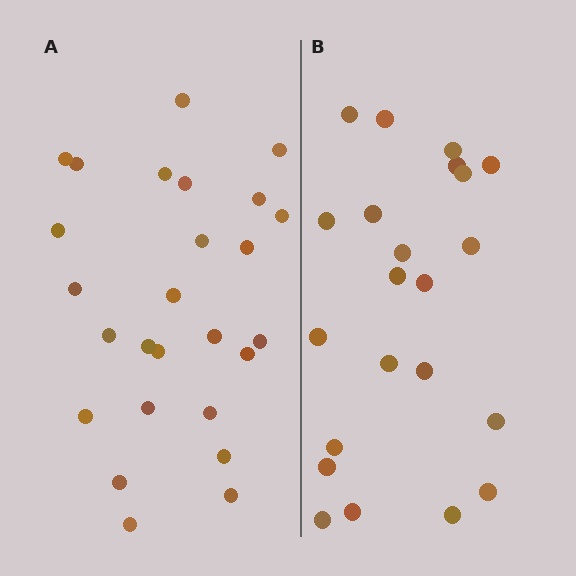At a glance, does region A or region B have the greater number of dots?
Region A (the left region) has more dots.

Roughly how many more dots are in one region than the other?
Region A has about 4 more dots than region B.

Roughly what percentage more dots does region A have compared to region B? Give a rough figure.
About 20% more.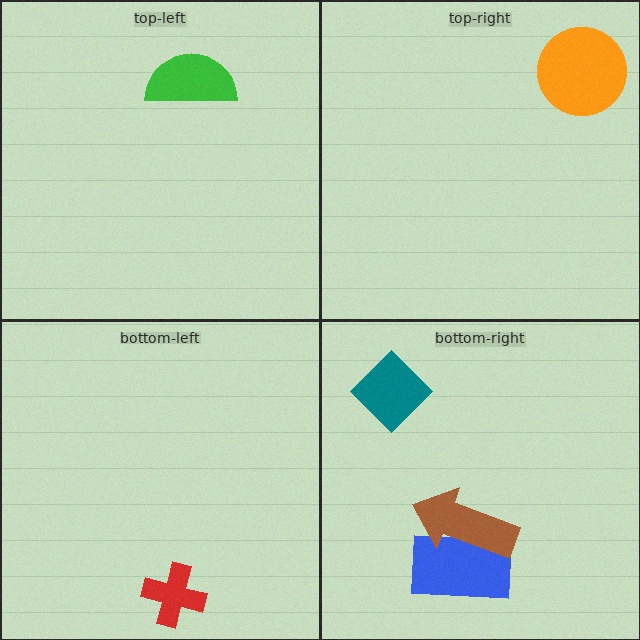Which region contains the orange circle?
The top-right region.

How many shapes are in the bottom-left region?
1.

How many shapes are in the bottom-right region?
3.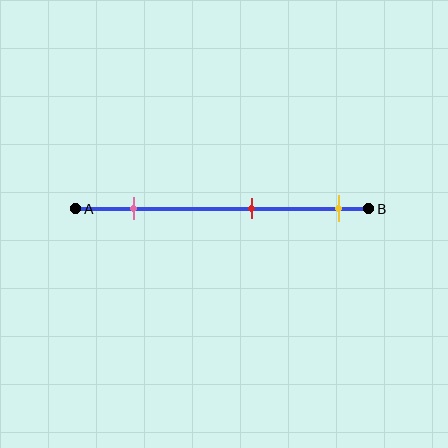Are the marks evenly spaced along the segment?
Yes, the marks are approximately evenly spaced.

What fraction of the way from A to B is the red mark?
The red mark is approximately 60% (0.6) of the way from A to B.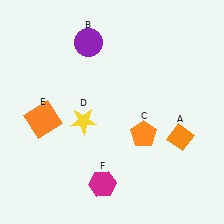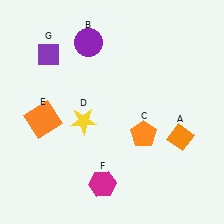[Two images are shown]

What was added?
A purple diamond (G) was added in Image 2.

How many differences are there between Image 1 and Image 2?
There is 1 difference between the two images.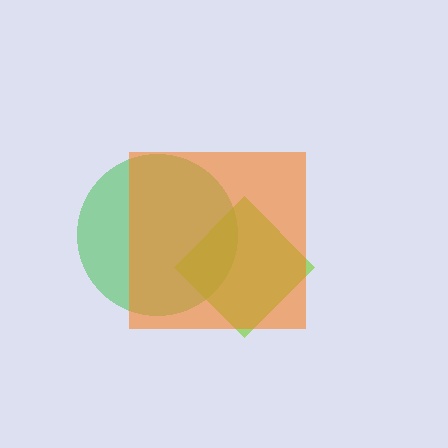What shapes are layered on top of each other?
The layered shapes are: a green circle, a lime diamond, an orange square.